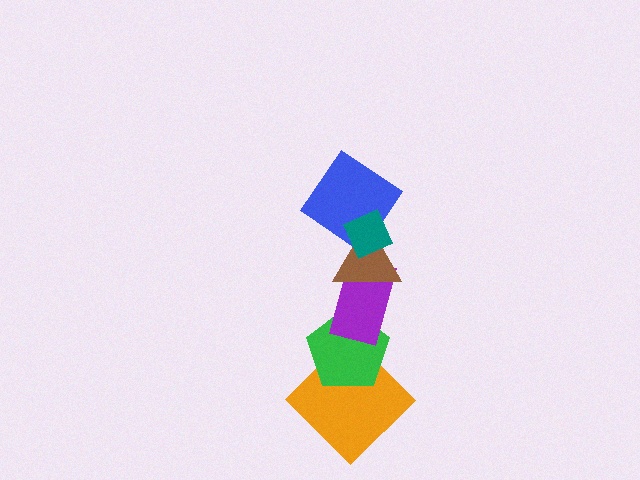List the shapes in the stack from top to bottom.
From top to bottom: the teal diamond, the blue diamond, the brown triangle, the purple rectangle, the green pentagon, the orange diamond.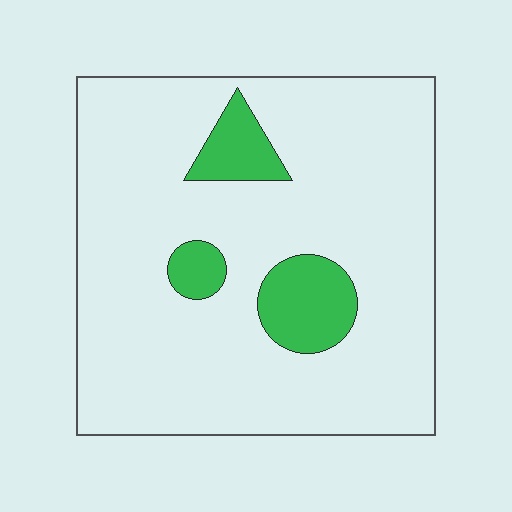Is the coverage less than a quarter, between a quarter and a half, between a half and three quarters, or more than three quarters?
Less than a quarter.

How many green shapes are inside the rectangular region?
3.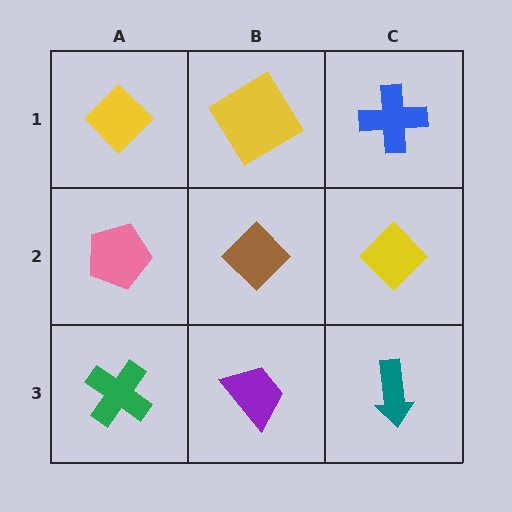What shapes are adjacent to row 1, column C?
A yellow diamond (row 2, column C), a yellow diamond (row 1, column B).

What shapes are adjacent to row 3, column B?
A brown diamond (row 2, column B), a green cross (row 3, column A), a teal arrow (row 3, column C).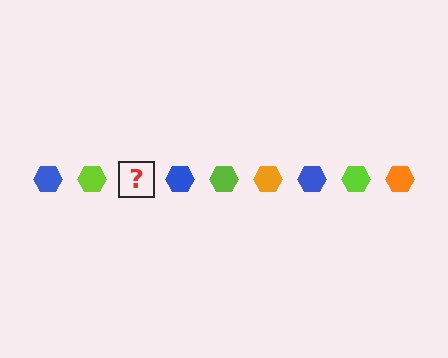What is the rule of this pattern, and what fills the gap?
The rule is that the pattern cycles through blue, lime, orange hexagons. The gap should be filled with an orange hexagon.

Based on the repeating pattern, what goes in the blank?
The blank should be an orange hexagon.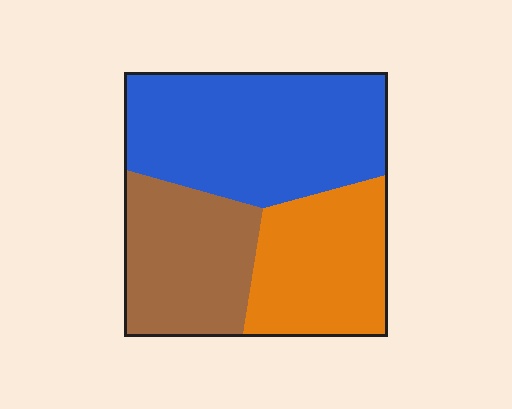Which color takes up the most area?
Blue, at roughly 45%.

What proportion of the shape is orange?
Orange covers about 30% of the shape.